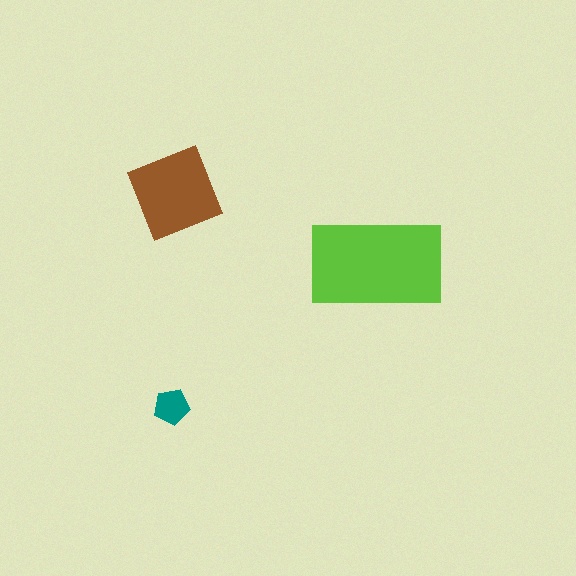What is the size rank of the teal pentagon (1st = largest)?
3rd.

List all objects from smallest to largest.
The teal pentagon, the brown square, the lime rectangle.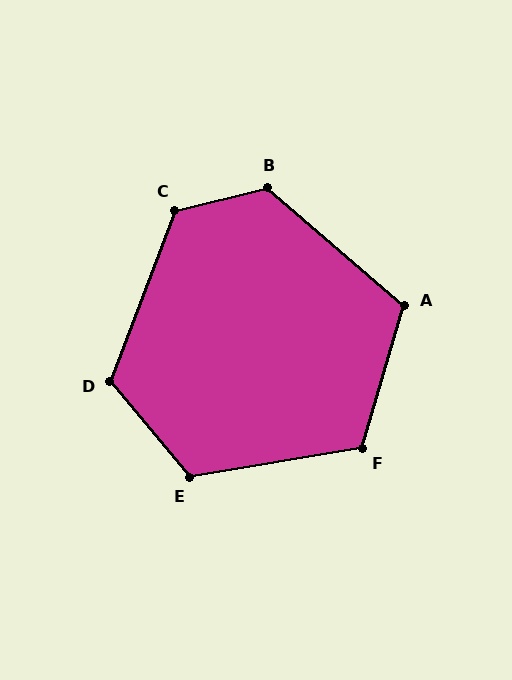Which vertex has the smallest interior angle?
A, at approximately 114 degrees.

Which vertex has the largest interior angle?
B, at approximately 125 degrees.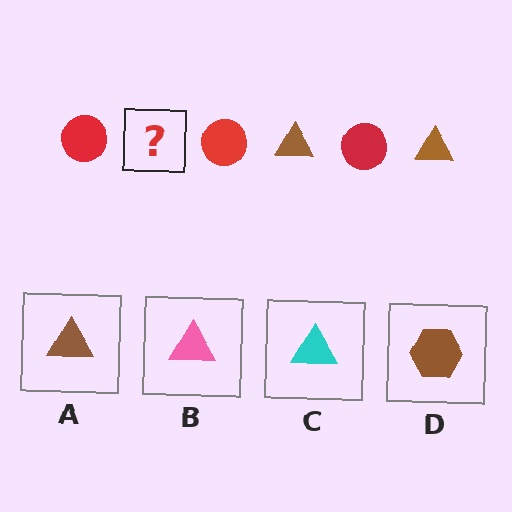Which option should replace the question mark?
Option A.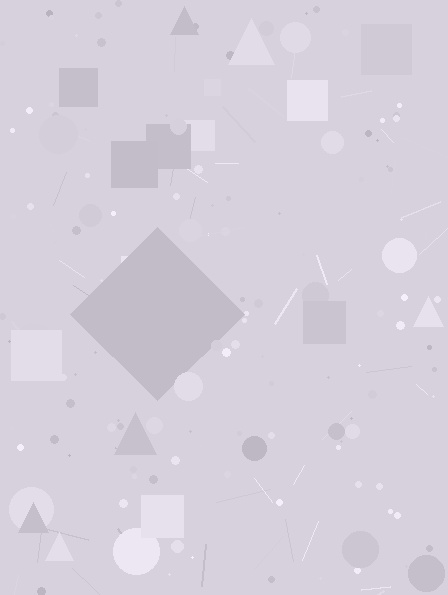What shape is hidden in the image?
A diamond is hidden in the image.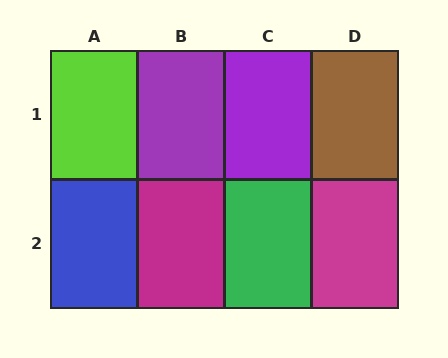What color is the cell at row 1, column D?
Brown.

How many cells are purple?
2 cells are purple.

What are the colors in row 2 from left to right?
Blue, magenta, green, magenta.